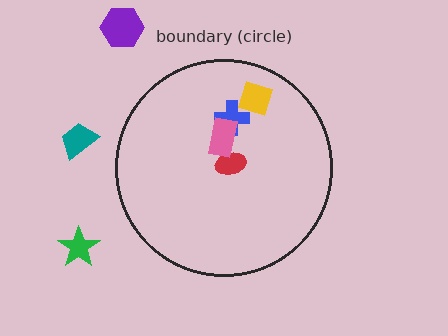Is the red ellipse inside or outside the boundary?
Inside.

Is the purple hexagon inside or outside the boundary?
Outside.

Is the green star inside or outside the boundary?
Outside.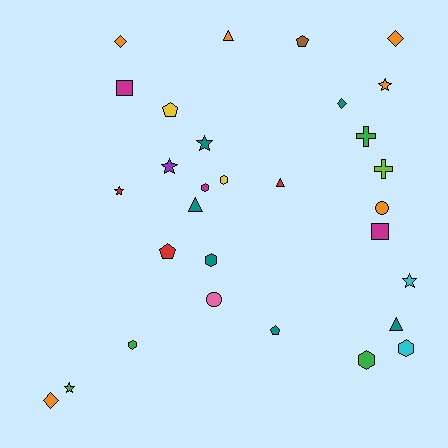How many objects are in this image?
There are 30 objects.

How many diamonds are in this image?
There are 4 diamonds.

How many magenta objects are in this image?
There are 3 magenta objects.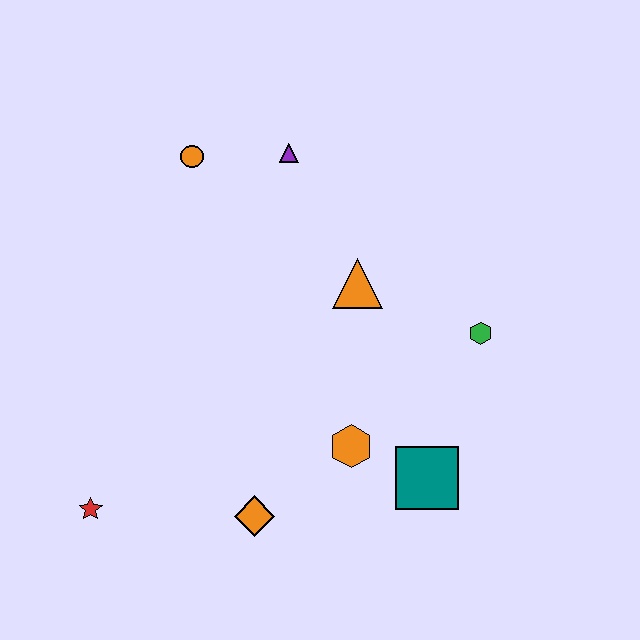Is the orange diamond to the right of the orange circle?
Yes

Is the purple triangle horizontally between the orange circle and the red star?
No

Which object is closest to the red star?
The orange diamond is closest to the red star.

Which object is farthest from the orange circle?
The teal square is farthest from the orange circle.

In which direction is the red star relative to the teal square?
The red star is to the left of the teal square.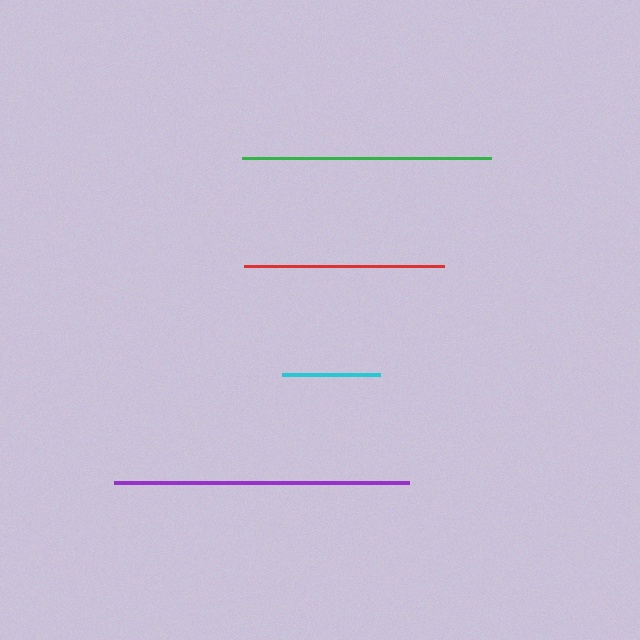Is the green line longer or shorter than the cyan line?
The green line is longer than the cyan line.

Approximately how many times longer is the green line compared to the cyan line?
The green line is approximately 2.5 times the length of the cyan line.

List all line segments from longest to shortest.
From longest to shortest: purple, green, red, cyan.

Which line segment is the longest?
The purple line is the longest at approximately 295 pixels.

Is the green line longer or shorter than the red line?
The green line is longer than the red line.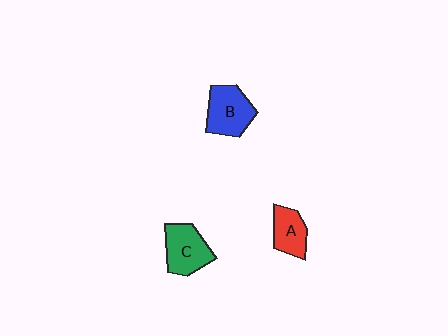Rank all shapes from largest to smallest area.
From largest to smallest: B (blue), C (green), A (red).